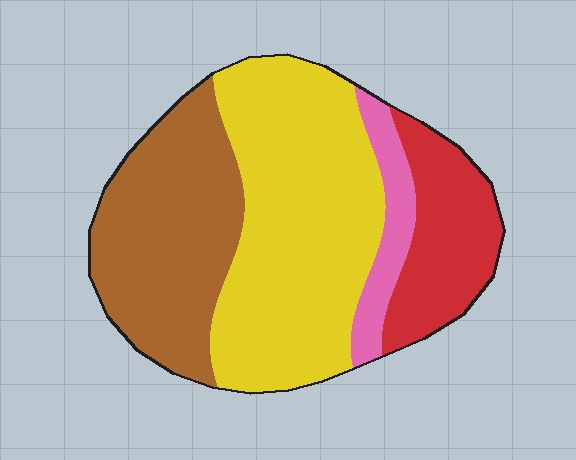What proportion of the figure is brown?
Brown covers roughly 30% of the figure.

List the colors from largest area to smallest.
From largest to smallest: yellow, brown, red, pink.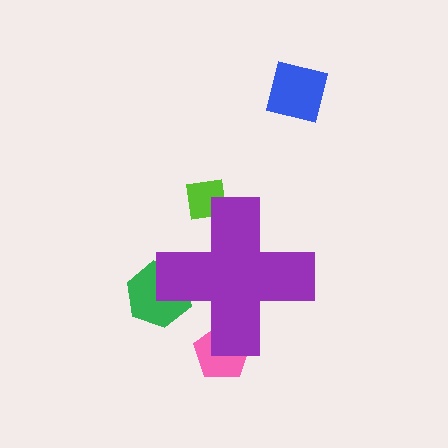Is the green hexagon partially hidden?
Yes, the green hexagon is partially hidden behind the purple cross.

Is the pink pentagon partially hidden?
Yes, the pink pentagon is partially hidden behind the purple cross.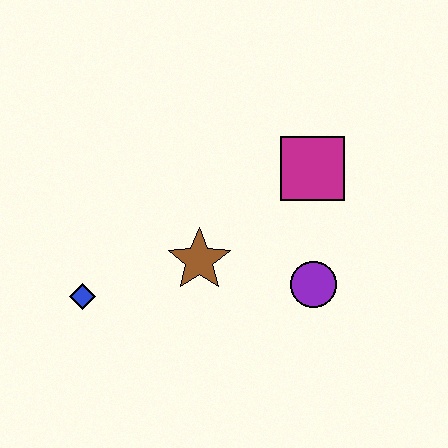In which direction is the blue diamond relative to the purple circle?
The blue diamond is to the left of the purple circle.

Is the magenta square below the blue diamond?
No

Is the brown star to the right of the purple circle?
No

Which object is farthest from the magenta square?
The blue diamond is farthest from the magenta square.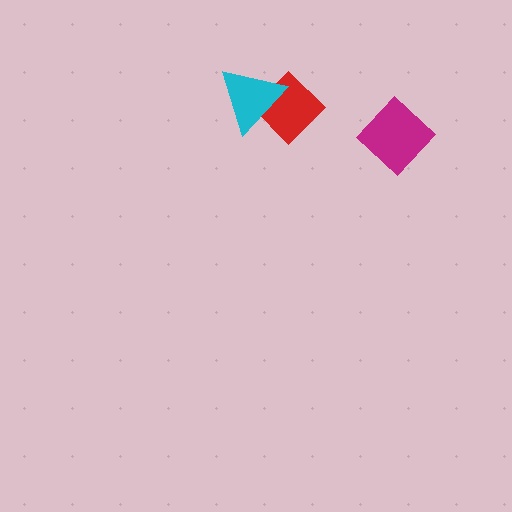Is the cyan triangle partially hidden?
No, no other shape covers it.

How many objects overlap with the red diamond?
1 object overlaps with the red diamond.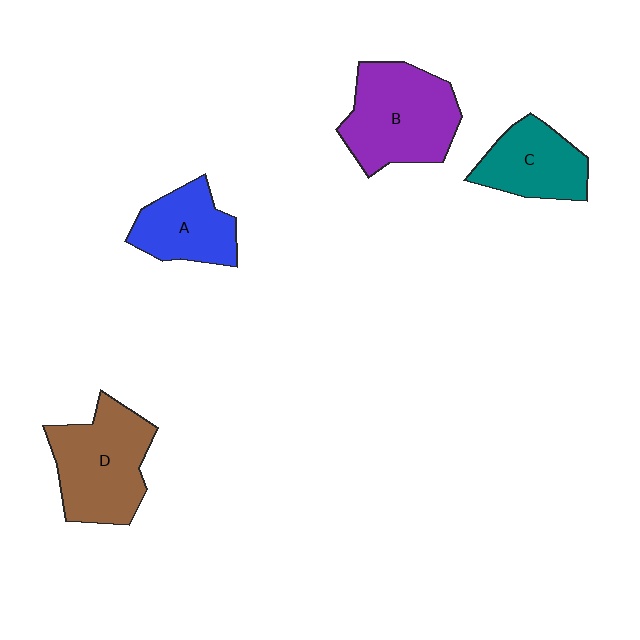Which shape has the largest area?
Shape B (purple).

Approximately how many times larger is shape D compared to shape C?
Approximately 1.4 times.